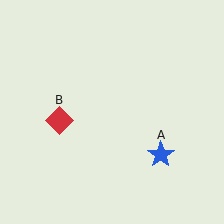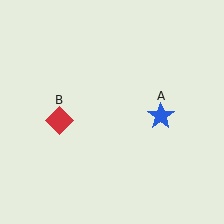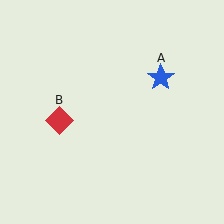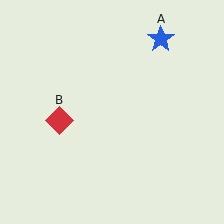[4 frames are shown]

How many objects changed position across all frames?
1 object changed position: blue star (object A).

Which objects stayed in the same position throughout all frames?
Red diamond (object B) remained stationary.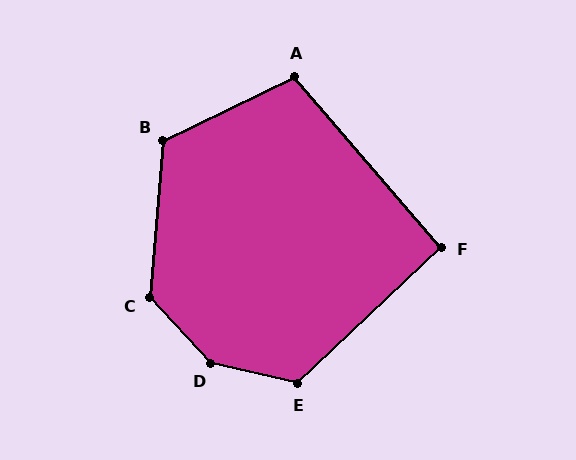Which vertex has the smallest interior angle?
F, at approximately 93 degrees.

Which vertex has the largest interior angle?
D, at approximately 146 degrees.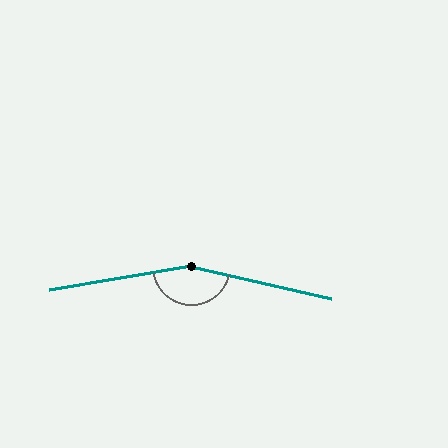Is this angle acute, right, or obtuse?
It is obtuse.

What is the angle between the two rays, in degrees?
Approximately 157 degrees.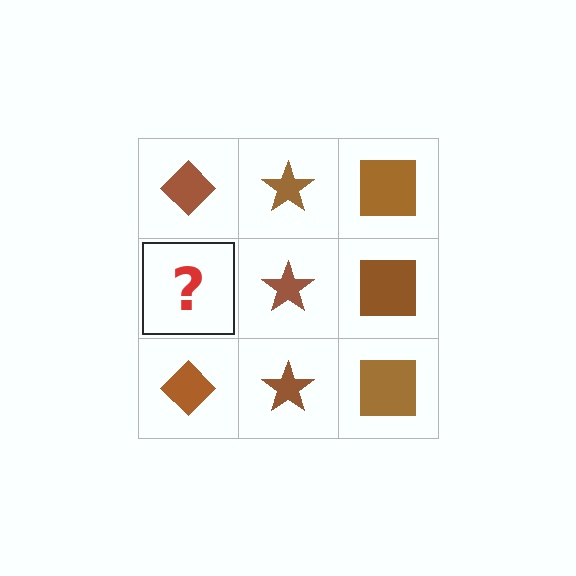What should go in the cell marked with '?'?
The missing cell should contain a brown diamond.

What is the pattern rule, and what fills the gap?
The rule is that each column has a consistent shape. The gap should be filled with a brown diamond.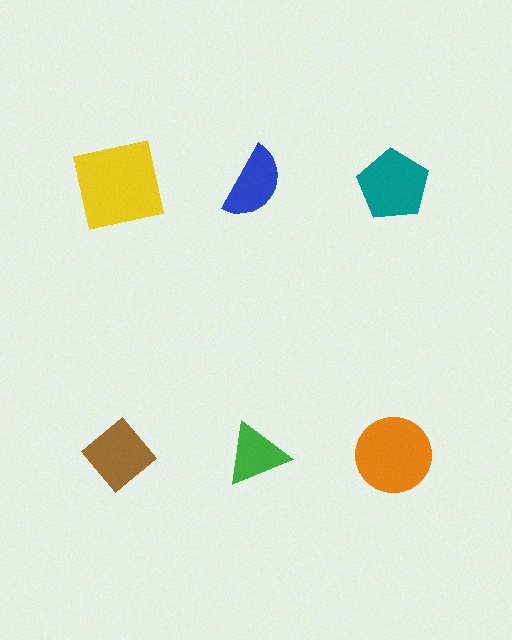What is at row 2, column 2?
A green triangle.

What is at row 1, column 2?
A blue semicircle.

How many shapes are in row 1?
3 shapes.